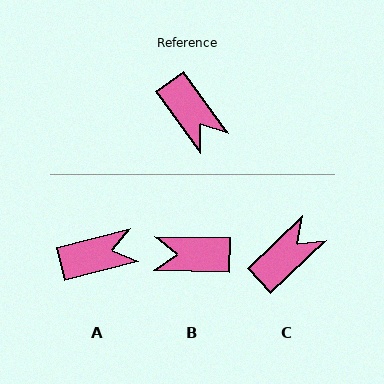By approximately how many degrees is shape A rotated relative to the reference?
Approximately 69 degrees counter-clockwise.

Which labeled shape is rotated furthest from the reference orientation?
B, about 127 degrees away.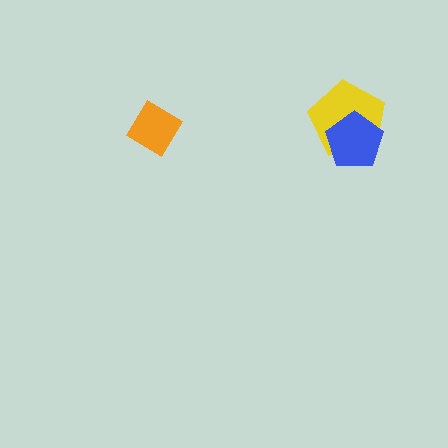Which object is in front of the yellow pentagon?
The blue pentagon is in front of the yellow pentagon.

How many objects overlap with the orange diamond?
0 objects overlap with the orange diamond.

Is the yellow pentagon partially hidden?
Yes, it is partially covered by another shape.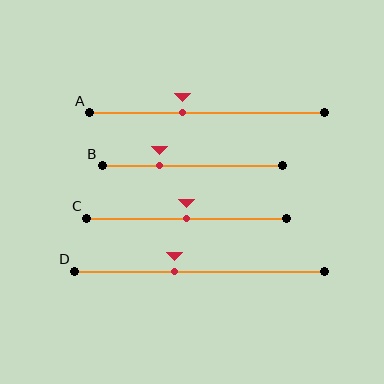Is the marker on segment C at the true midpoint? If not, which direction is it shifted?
Yes, the marker on segment C is at the true midpoint.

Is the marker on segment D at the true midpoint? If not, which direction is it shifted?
No, the marker on segment D is shifted to the left by about 10% of the segment length.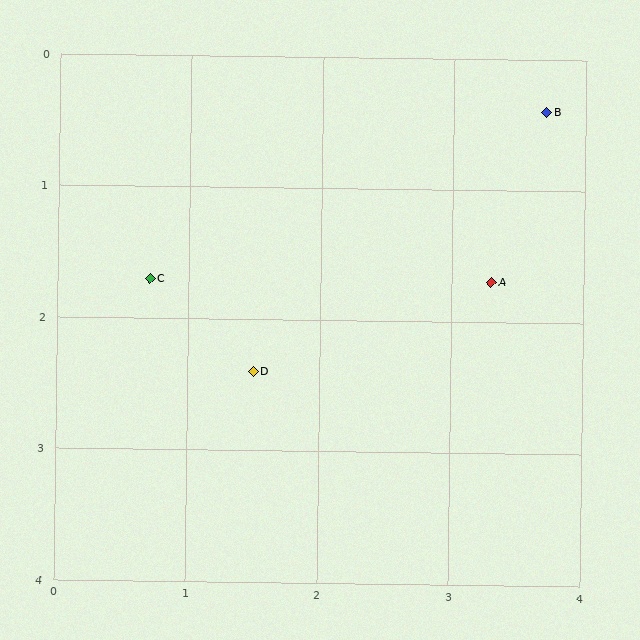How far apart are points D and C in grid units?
Points D and C are about 1.1 grid units apart.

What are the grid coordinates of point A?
Point A is at approximately (3.3, 1.7).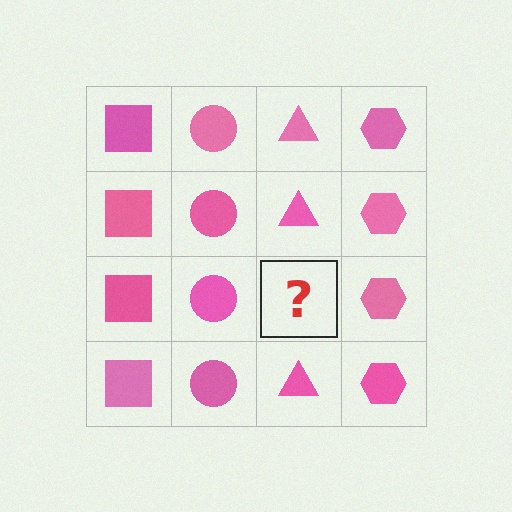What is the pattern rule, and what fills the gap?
The rule is that each column has a consistent shape. The gap should be filled with a pink triangle.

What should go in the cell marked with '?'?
The missing cell should contain a pink triangle.